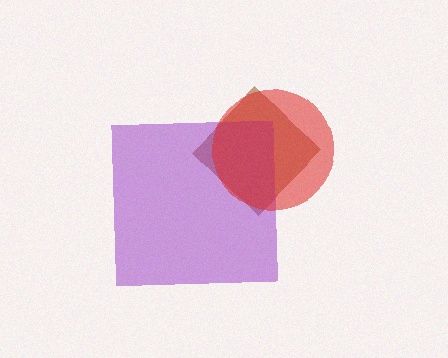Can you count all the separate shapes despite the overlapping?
Yes, there are 3 separate shapes.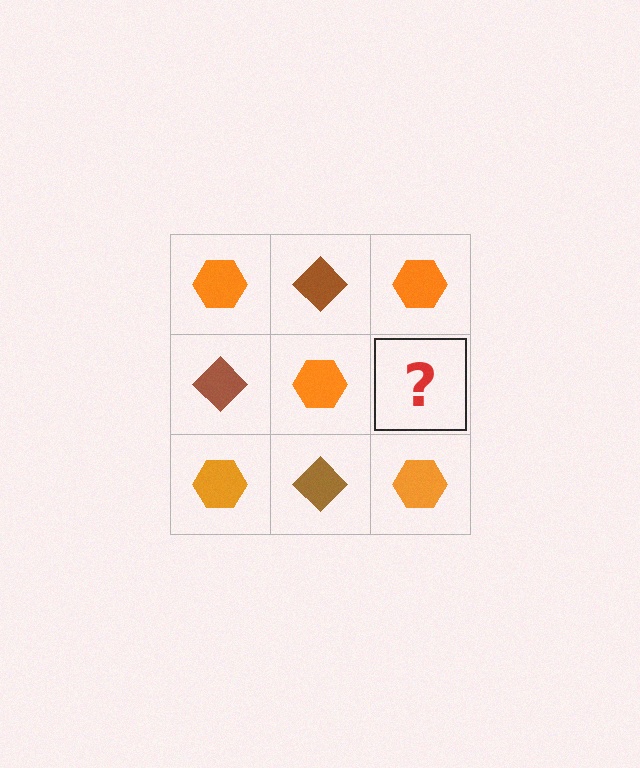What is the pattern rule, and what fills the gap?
The rule is that it alternates orange hexagon and brown diamond in a checkerboard pattern. The gap should be filled with a brown diamond.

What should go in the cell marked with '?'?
The missing cell should contain a brown diamond.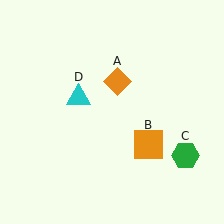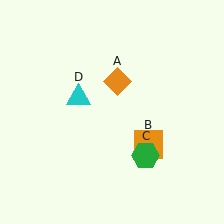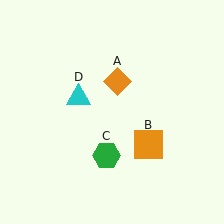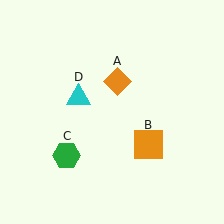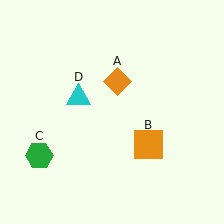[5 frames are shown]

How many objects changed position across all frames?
1 object changed position: green hexagon (object C).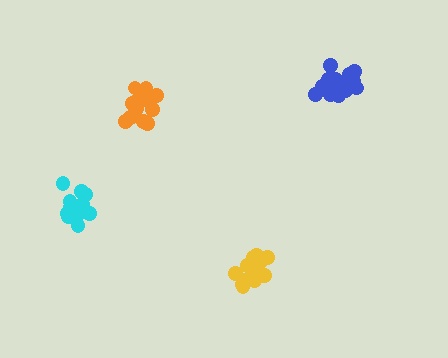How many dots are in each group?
Group 1: 16 dots, Group 2: 14 dots, Group 3: 15 dots, Group 4: 15 dots (60 total).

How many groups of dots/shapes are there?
There are 4 groups.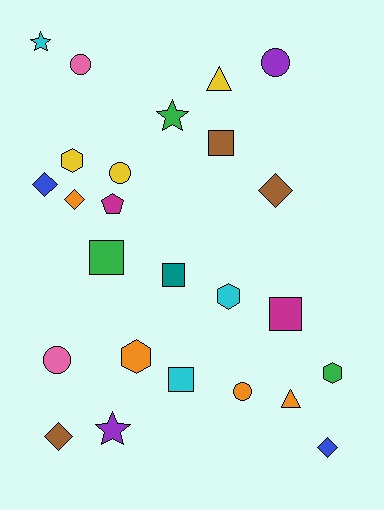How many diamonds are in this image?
There are 5 diamonds.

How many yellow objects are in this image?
There are 3 yellow objects.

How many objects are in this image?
There are 25 objects.